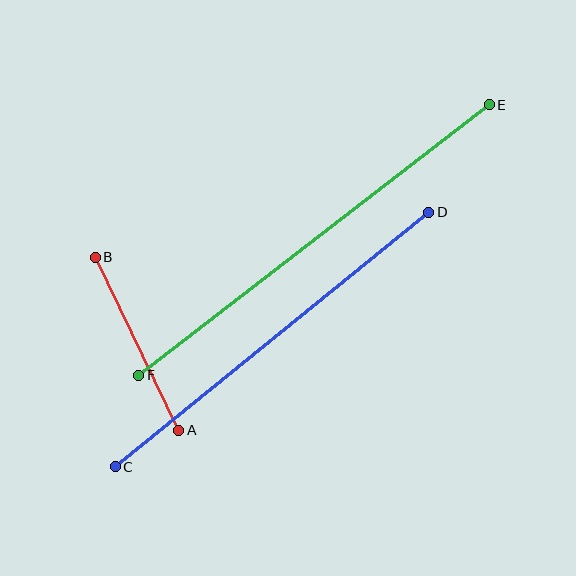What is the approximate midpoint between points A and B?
The midpoint is at approximately (137, 344) pixels.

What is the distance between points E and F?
The distance is approximately 443 pixels.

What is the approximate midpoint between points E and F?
The midpoint is at approximately (314, 240) pixels.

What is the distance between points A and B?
The distance is approximately 192 pixels.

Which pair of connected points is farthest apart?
Points E and F are farthest apart.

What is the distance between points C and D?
The distance is approximately 404 pixels.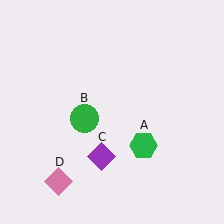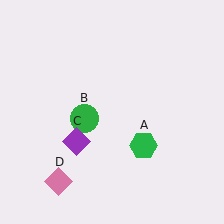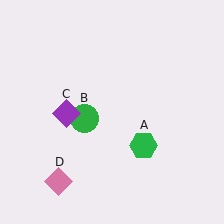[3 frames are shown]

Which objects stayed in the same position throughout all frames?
Green hexagon (object A) and green circle (object B) and pink diamond (object D) remained stationary.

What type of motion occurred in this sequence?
The purple diamond (object C) rotated clockwise around the center of the scene.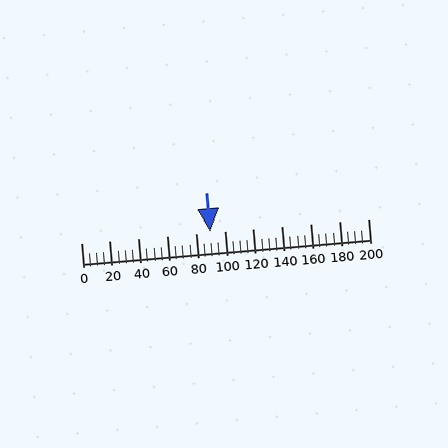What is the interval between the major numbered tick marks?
The major tick marks are spaced 20 units apart.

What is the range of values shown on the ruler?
The ruler shows values from 0 to 200.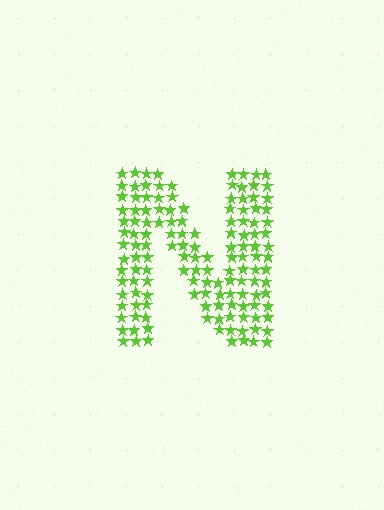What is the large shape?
The large shape is the letter N.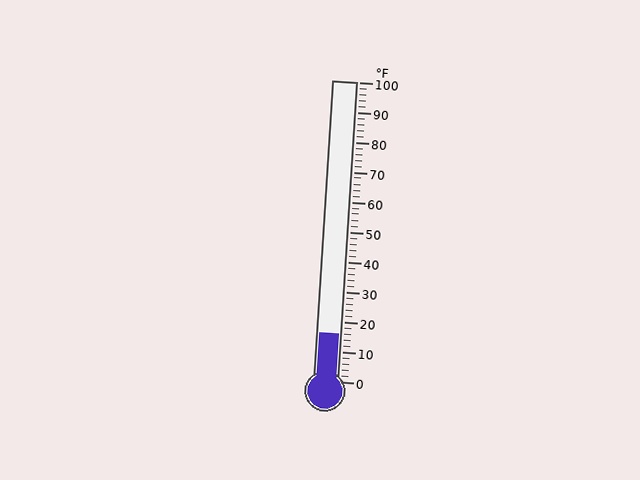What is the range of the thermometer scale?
The thermometer scale ranges from 0°F to 100°F.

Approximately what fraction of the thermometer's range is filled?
The thermometer is filled to approximately 15% of its range.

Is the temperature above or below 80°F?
The temperature is below 80°F.